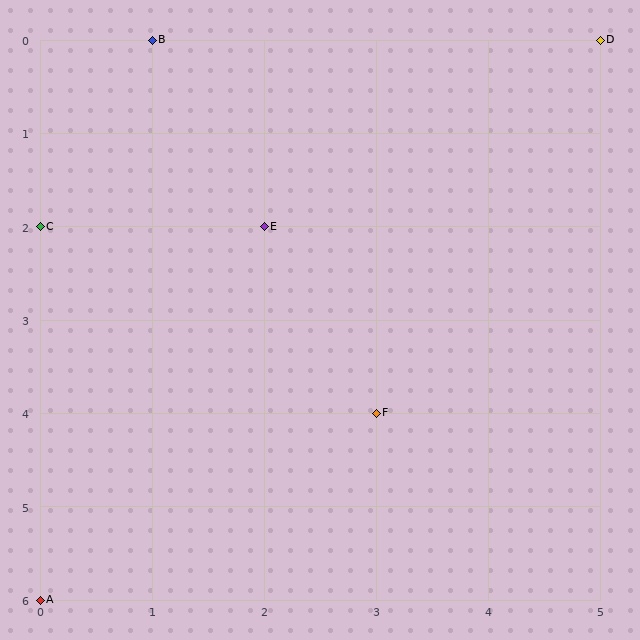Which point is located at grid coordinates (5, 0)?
Point D is at (5, 0).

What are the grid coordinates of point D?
Point D is at grid coordinates (5, 0).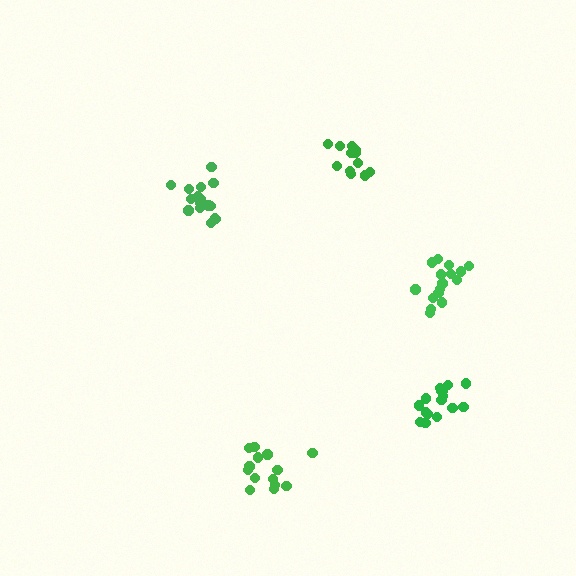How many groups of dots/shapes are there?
There are 5 groups.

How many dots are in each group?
Group 1: 16 dots, Group 2: 12 dots, Group 3: 14 dots, Group 4: 16 dots, Group 5: 18 dots (76 total).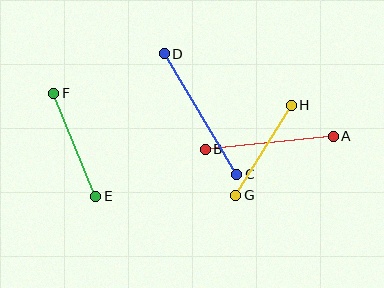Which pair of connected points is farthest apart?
Points C and D are farthest apart.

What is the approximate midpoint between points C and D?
The midpoint is at approximately (201, 114) pixels.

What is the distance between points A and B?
The distance is approximately 129 pixels.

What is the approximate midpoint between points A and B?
The midpoint is at approximately (269, 143) pixels.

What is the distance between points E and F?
The distance is approximately 111 pixels.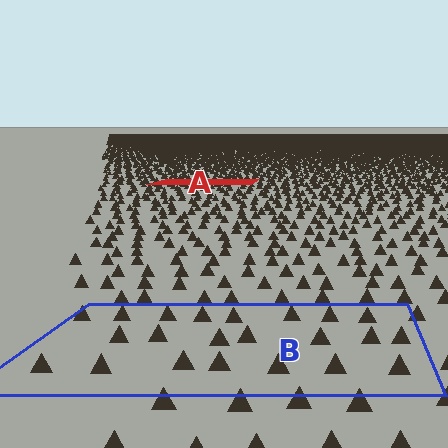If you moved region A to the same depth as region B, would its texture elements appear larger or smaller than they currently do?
They would appear larger. At a closer depth, the same texture elements are projected at a bigger on-screen size.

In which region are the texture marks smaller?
The texture marks are smaller in region A, because it is farther away.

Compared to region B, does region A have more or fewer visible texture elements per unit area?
Region A has more texture elements per unit area — they are packed more densely because it is farther away.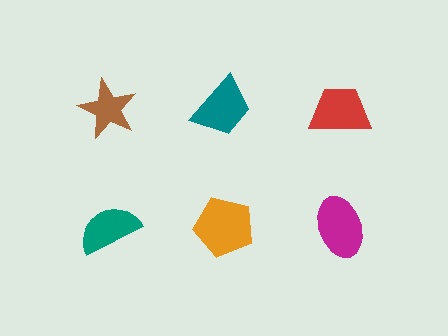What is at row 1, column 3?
A red trapezoid.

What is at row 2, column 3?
A magenta ellipse.